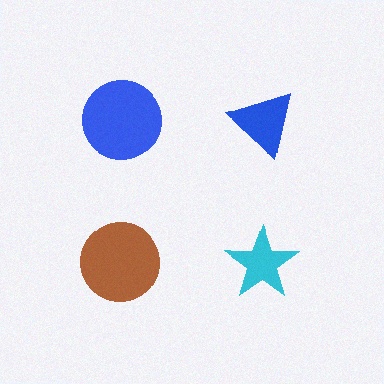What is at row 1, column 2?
A blue triangle.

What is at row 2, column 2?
A cyan star.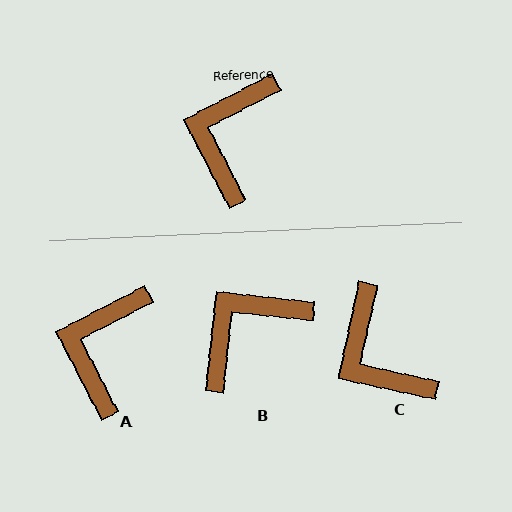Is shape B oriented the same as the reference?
No, it is off by about 33 degrees.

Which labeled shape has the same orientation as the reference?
A.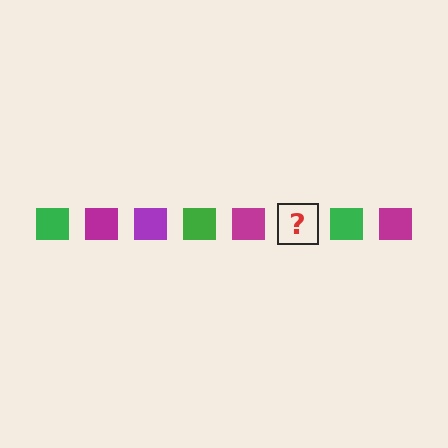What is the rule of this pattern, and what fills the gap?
The rule is that the pattern cycles through green, magenta, purple squares. The gap should be filled with a purple square.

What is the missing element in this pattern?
The missing element is a purple square.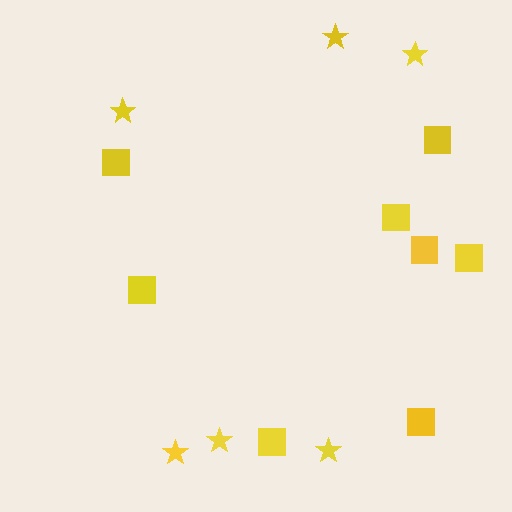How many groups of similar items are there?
There are 2 groups: one group of stars (6) and one group of squares (8).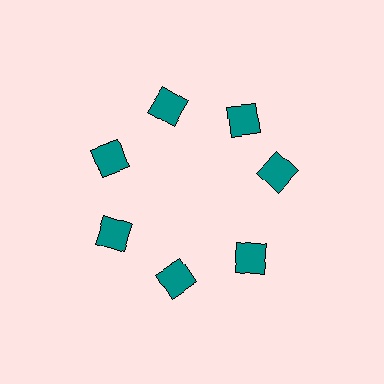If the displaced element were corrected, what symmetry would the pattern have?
It would have 7-fold rotational symmetry — the pattern would map onto itself every 51 degrees.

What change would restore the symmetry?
The symmetry would be restored by rotating it back into even spacing with its neighbors so that all 7 squares sit at equal angles and equal distance from the center.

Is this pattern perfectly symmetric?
No. The 7 teal squares are arranged in a ring, but one element near the 3 o'clock position is rotated out of alignment along the ring, breaking the 7-fold rotational symmetry.